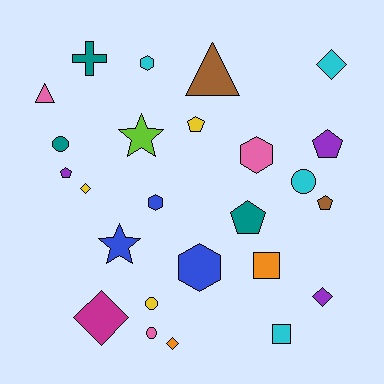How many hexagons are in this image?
There are 4 hexagons.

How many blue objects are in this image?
There are 3 blue objects.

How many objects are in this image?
There are 25 objects.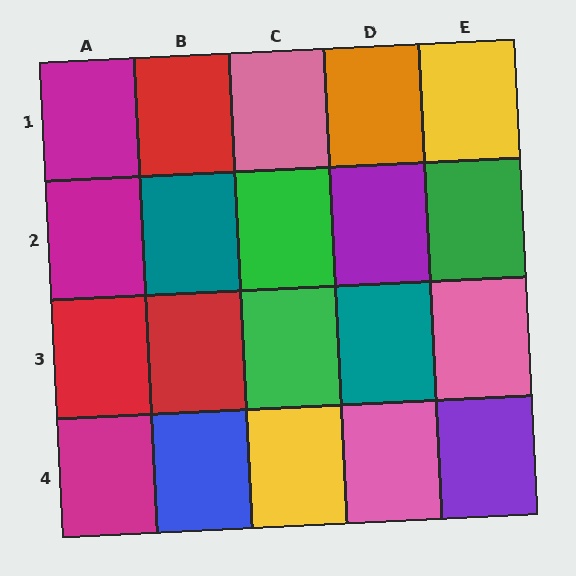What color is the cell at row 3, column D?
Teal.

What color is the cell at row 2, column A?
Magenta.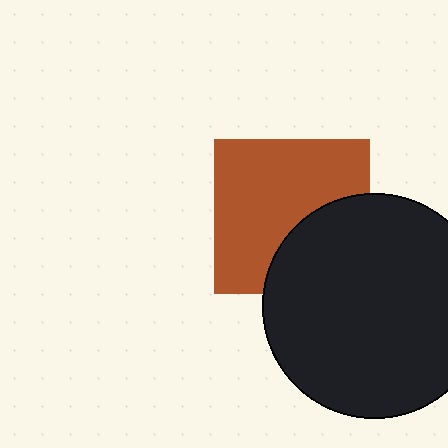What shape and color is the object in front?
The object in front is a black circle.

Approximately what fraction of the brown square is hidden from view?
Roughly 34% of the brown square is hidden behind the black circle.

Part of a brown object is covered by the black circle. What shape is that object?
It is a square.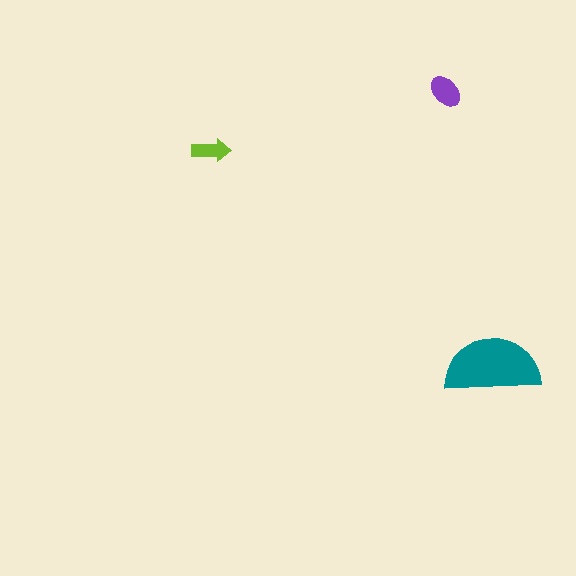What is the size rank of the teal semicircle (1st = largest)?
1st.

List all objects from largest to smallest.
The teal semicircle, the purple ellipse, the lime arrow.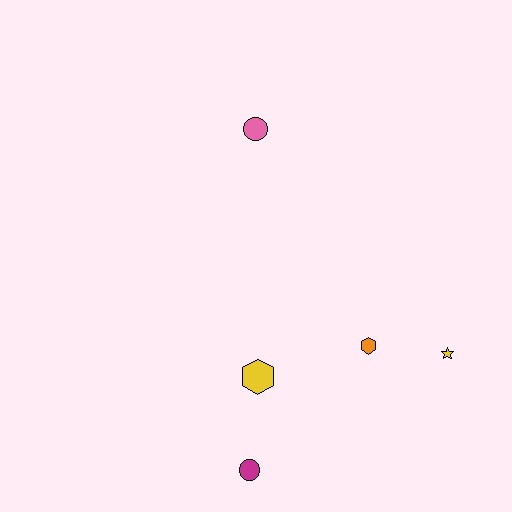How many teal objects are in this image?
There are no teal objects.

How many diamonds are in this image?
There are no diamonds.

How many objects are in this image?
There are 5 objects.